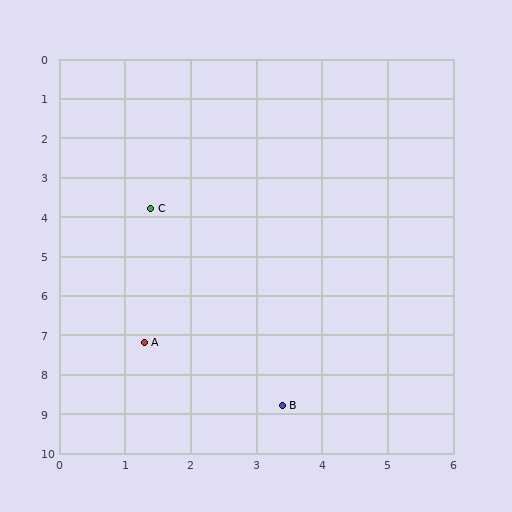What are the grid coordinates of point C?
Point C is at approximately (1.4, 3.8).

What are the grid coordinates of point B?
Point B is at approximately (3.4, 8.8).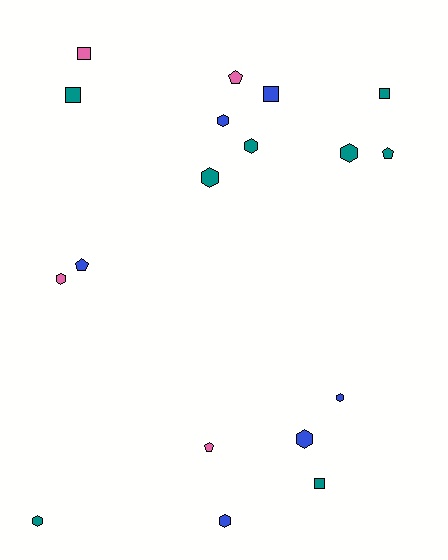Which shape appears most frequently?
Hexagon, with 9 objects.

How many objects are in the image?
There are 18 objects.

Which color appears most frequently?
Teal, with 8 objects.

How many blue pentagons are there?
There is 1 blue pentagon.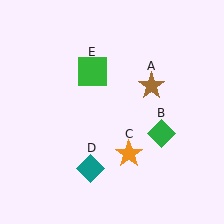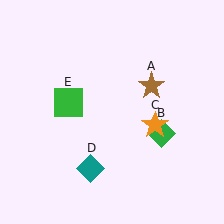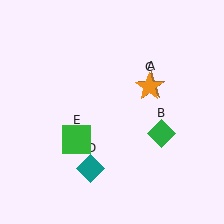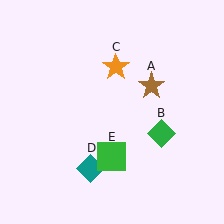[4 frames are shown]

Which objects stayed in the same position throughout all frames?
Brown star (object A) and green diamond (object B) and teal diamond (object D) remained stationary.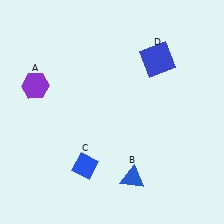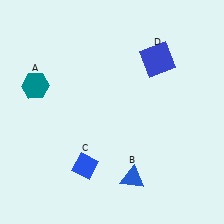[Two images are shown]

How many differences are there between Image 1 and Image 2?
There is 1 difference between the two images.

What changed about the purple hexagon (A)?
In Image 1, A is purple. In Image 2, it changed to teal.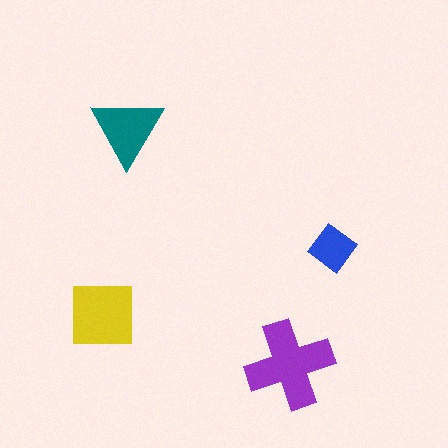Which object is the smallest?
The blue diamond.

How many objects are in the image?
There are 4 objects in the image.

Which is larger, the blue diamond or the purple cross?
The purple cross.